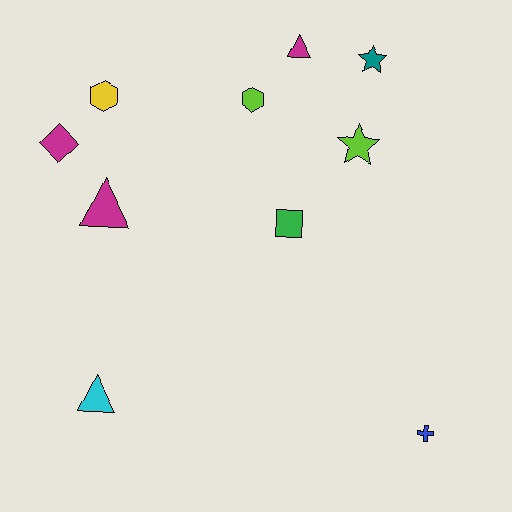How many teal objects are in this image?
There is 1 teal object.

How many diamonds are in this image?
There is 1 diamond.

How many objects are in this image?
There are 10 objects.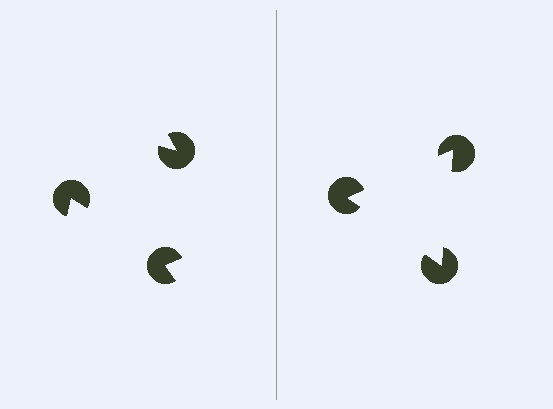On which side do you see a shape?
An illusory triangle appears on the right side. On the left side the wedge cuts are rotated, so no coherent shape forms.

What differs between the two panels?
The pac-man discs are positioned identically on both sides; only the wedge orientations differ. On the right they align to a triangle; on the left they are misaligned.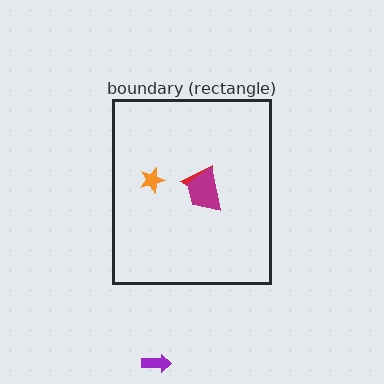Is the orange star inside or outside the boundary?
Inside.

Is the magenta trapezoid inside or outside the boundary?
Inside.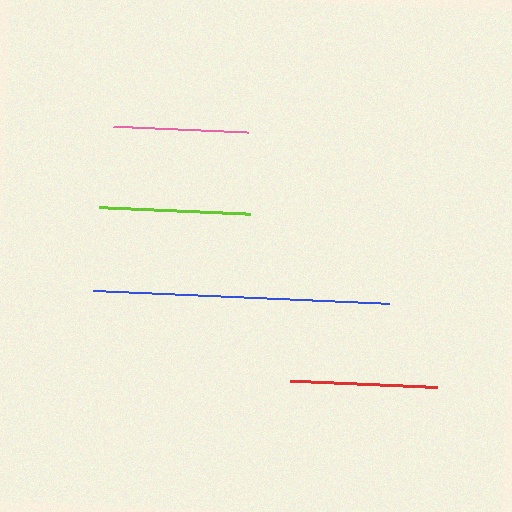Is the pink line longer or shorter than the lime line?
The lime line is longer than the pink line.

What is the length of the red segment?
The red segment is approximately 148 pixels long.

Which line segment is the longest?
The blue line is the longest at approximately 296 pixels.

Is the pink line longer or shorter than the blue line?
The blue line is longer than the pink line.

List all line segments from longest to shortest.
From longest to shortest: blue, lime, red, pink.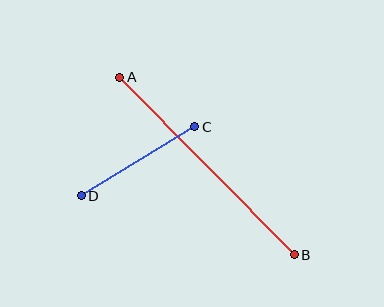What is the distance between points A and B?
The distance is approximately 249 pixels.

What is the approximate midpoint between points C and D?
The midpoint is at approximately (138, 161) pixels.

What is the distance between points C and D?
The distance is approximately 133 pixels.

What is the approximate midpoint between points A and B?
The midpoint is at approximately (207, 166) pixels.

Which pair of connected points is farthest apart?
Points A and B are farthest apart.